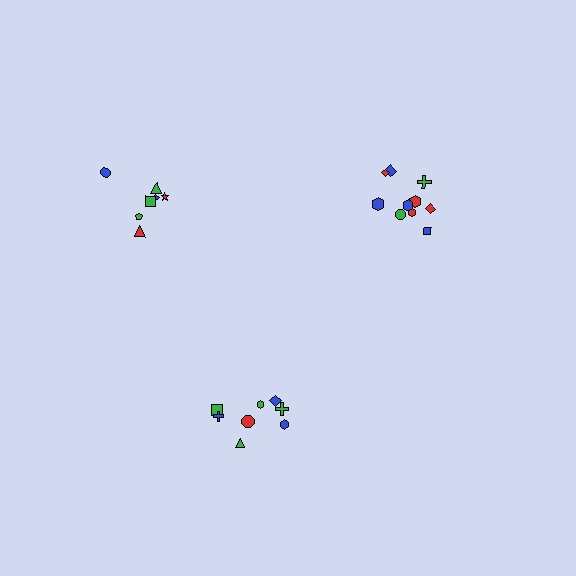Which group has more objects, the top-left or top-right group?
The top-right group.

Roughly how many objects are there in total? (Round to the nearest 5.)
Roughly 25 objects in total.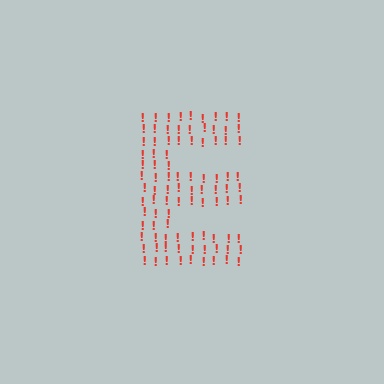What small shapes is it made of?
It is made of small exclamation marks.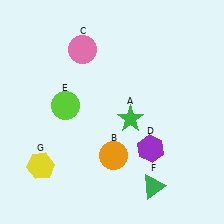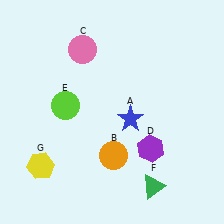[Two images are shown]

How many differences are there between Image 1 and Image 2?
There is 1 difference between the two images.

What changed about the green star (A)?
In Image 1, A is green. In Image 2, it changed to blue.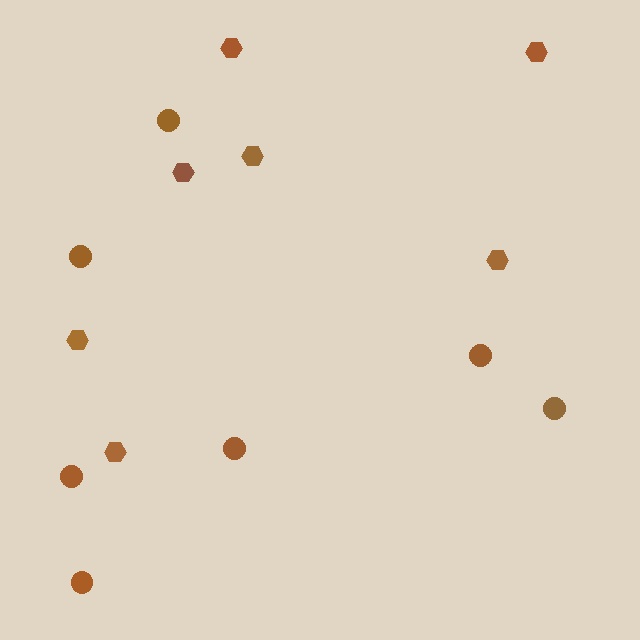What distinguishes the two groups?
There are 2 groups: one group of circles (7) and one group of hexagons (7).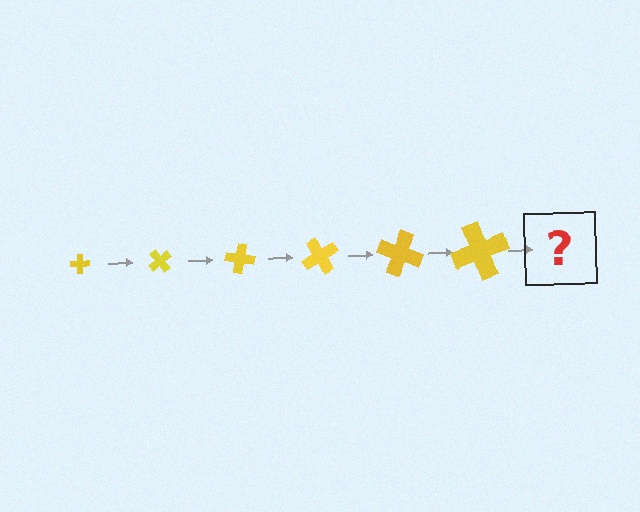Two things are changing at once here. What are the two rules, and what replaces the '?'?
The two rules are that the cross grows larger each step and it rotates 50 degrees each step. The '?' should be a cross, larger than the previous one and rotated 300 degrees from the start.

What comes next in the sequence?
The next element should be a cross, larger than the previous one and rotated 300 degrees from the start.